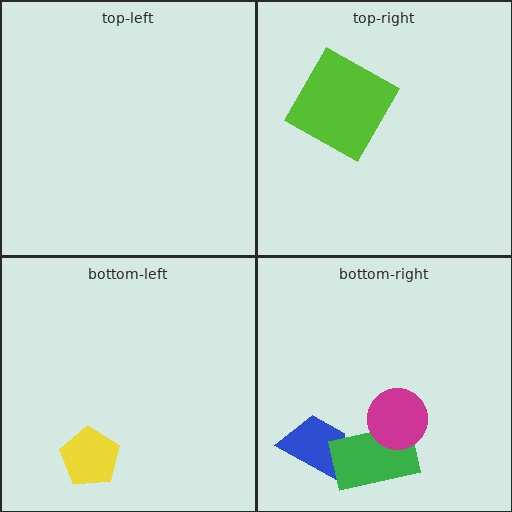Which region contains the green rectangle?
The bottom-right region.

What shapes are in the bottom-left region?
The yellow pentagon.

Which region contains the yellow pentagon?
The bottom-left region.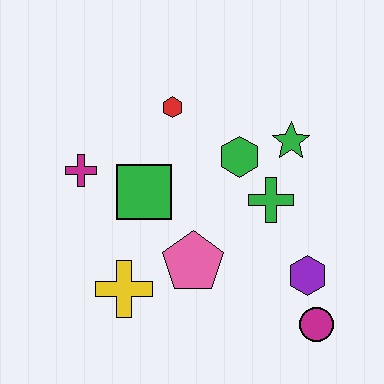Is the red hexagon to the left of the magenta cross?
No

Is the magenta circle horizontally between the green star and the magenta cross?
No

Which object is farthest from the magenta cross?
The magenta circle is farthest from the magenta cross.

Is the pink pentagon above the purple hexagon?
Yes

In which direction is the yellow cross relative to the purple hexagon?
The yellow cross is to the left of the purple hexagon.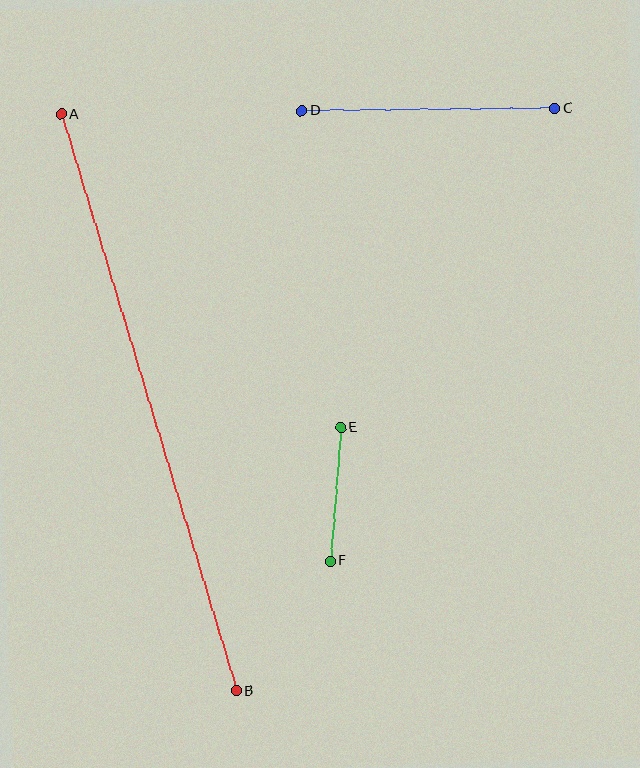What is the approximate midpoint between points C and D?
The midpoint is at approximately (428, 109) pixels.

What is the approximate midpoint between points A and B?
The midpoint is at approximately (149, 402) pixels.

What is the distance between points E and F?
The distance is approximately 134 pixels.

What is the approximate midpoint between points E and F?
The midpoint is at approximately (336, 494) pixels.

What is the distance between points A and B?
The distance is approximately 603 pixels.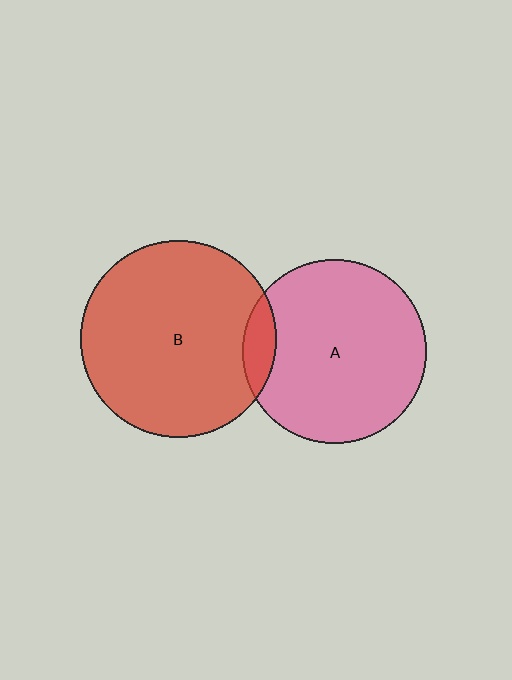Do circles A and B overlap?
Yes.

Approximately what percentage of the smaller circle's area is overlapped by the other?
Approximately 10%.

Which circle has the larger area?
Circle B (red).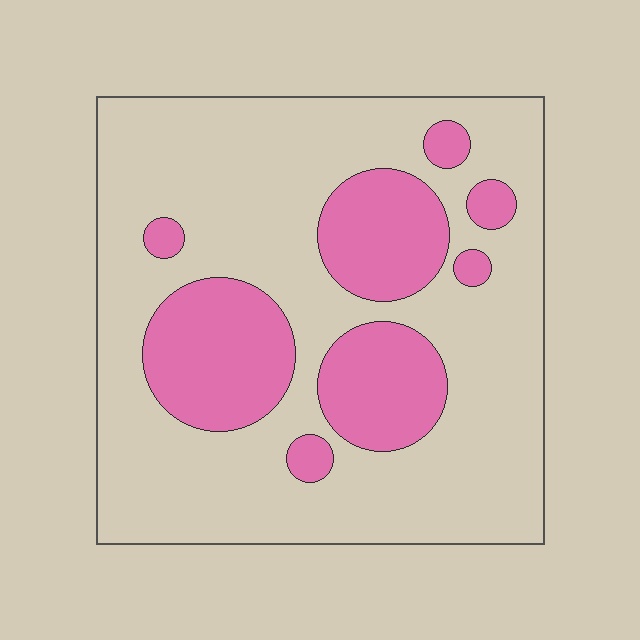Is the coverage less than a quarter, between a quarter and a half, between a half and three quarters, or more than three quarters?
Between a quarter and a half.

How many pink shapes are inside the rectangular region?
8.